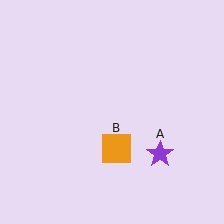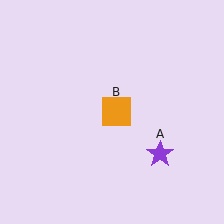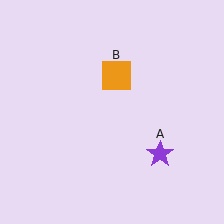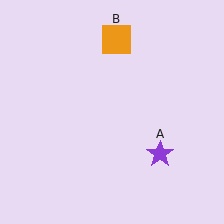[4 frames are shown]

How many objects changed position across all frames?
1 object changed position: orange square (object B).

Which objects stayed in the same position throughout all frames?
Purple star (object A) remained stationary.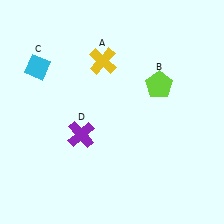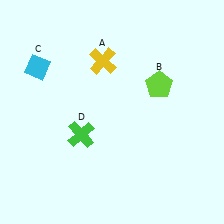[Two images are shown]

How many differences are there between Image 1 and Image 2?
There is 1 difference between the two images.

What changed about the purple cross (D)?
In Image 1, D is purple. In Image 2, it changed to green.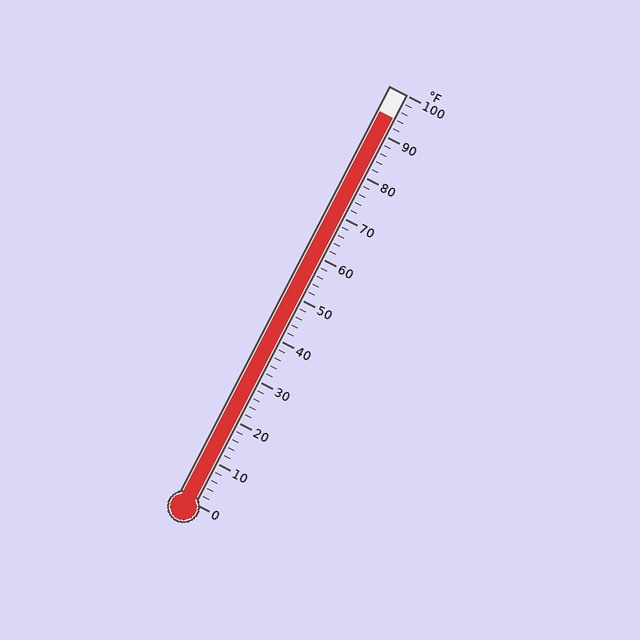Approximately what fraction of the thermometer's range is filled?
The thermometer is filled to approximately 95% of its range.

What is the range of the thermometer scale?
The thermometer scale ranges from 0°F to 100°F.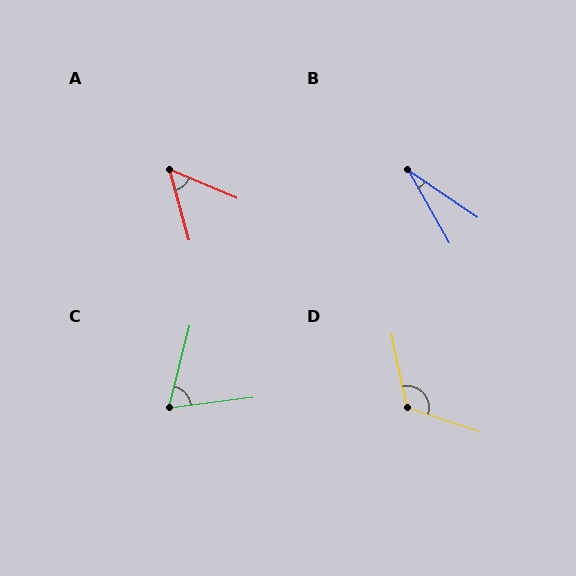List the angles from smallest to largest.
B (27°), A (51°), C (68°), D (120°).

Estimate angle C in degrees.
Approximately 68 degrees.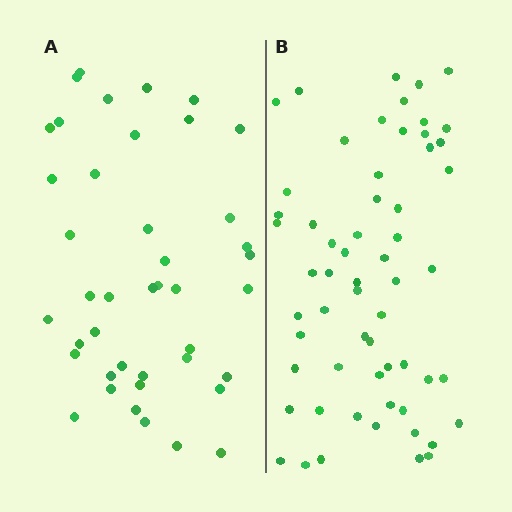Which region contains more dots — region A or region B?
Region B (the right region) has more dots.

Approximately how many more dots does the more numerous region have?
Region B has approximately 20 more dots than region A.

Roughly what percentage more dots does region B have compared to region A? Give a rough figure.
About 45% more.